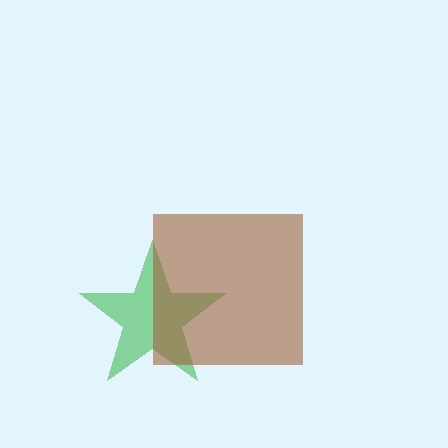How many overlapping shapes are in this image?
There are 2 overlapping shapes in the image.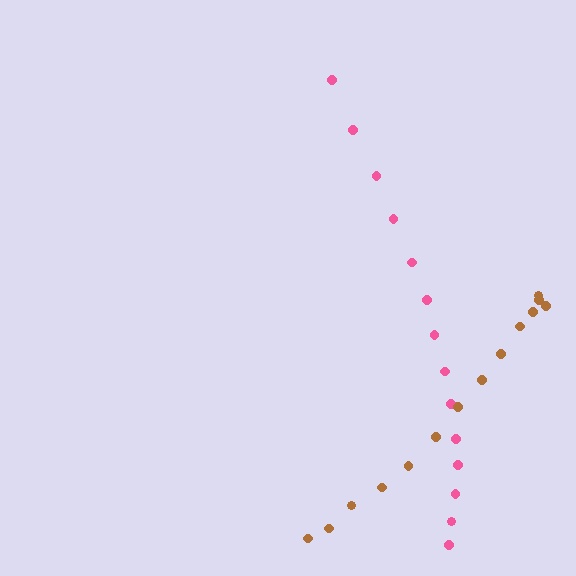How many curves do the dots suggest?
There are 2 distinct paths.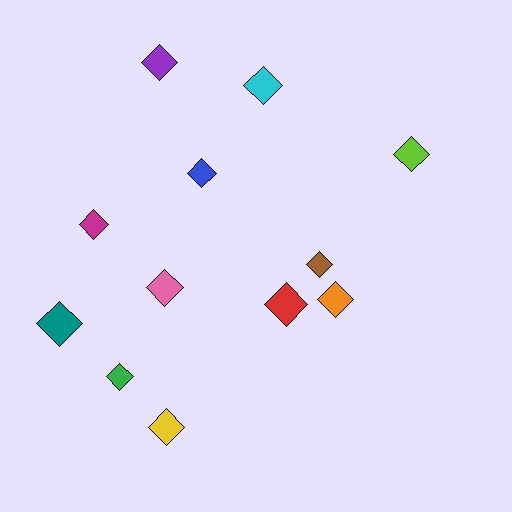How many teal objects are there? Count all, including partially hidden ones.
There is 1 teal object.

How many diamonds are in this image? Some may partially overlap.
There are 12 diamonds.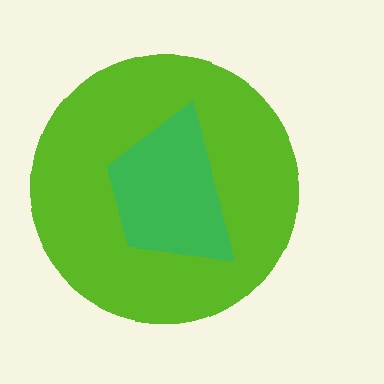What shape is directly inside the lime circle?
The green trapezoid.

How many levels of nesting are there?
2.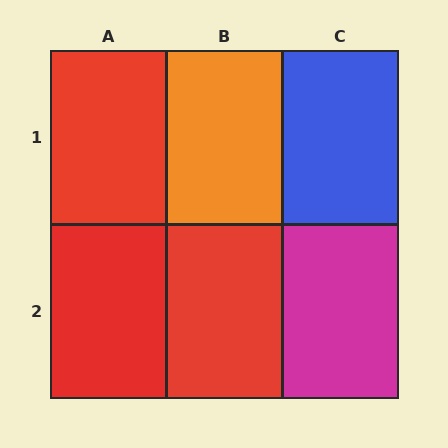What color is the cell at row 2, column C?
Magenta.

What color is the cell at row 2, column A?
Red.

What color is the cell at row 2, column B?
Red.